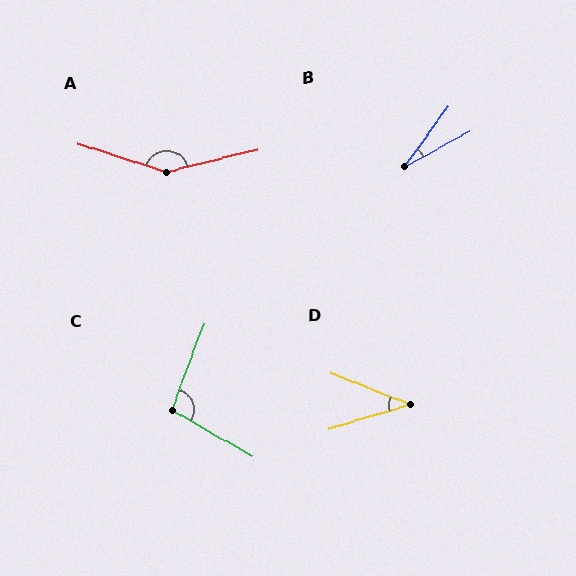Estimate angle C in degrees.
Approximately 99 degrees.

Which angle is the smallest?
B, at approximately 25 degrees.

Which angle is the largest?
A, at approximately 148 degrees.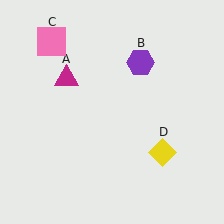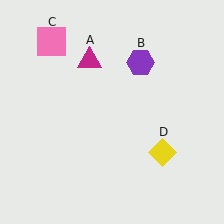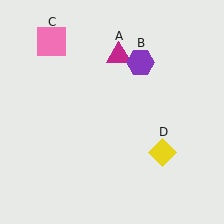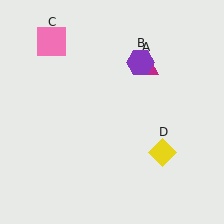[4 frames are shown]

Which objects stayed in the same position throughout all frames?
Purple hexagon (object B) and pink square (object C) and yellow diamond (object D) remained stationary.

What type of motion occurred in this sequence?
The magenta triangle (object A) rotated clockwise around the center of the scene.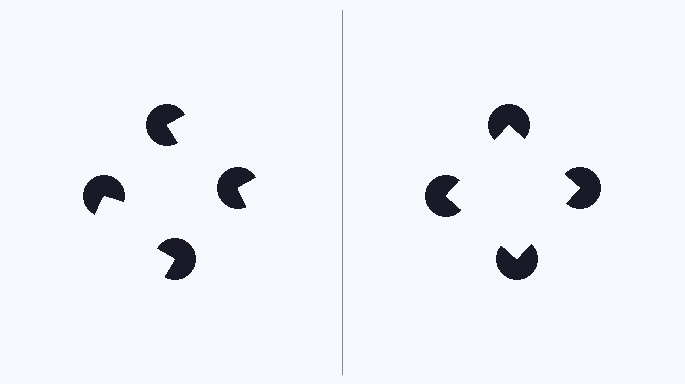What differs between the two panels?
The pac-man discs are positioned identically on both sides; only the wedge orientations differ. On the right they align to a square; on the left they are misaligned.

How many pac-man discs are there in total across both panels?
8 — 4 on each side.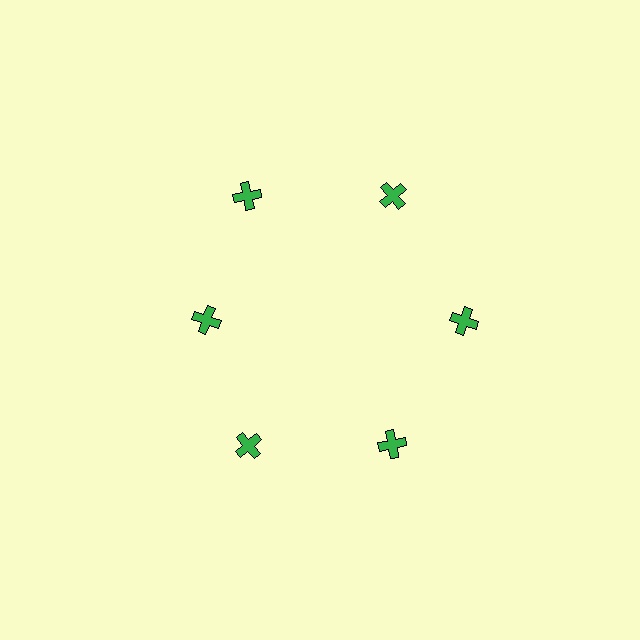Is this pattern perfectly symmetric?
No. The 6 green crosses are arranged in a ring, but one element near the 9 o'clock position is pulled inward toward the center, breaking the 6-fold rotational symmetry.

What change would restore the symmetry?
The symmetry would be restored by moving it outward, back onto the ring so that all 6 crosses sit at equal angles and equal distance from the center.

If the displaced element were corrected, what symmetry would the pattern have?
It would have 6-fold rotational symmetry — the pattern would map onto itself every 60 degrees.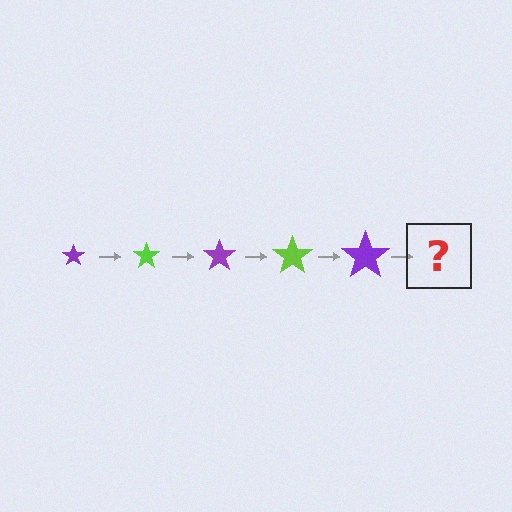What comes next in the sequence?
The next element should be a lime star, larger than the previous one.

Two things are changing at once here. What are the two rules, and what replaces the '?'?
The two rules are that the star grows larger each step and the color cycles through purple and lime. The '?' should be a lime star, larger than the previous one.